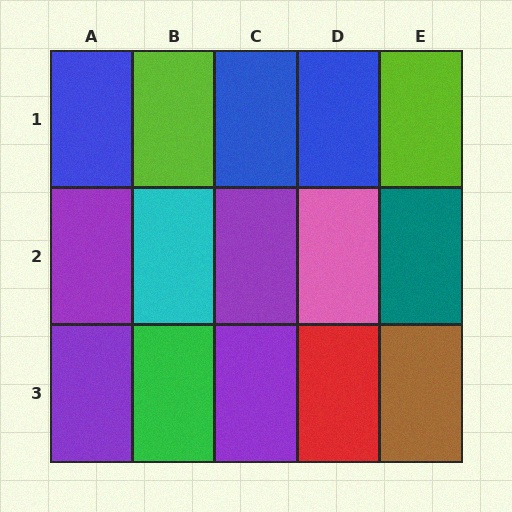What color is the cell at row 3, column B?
Green.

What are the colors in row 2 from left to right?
Purple, cyan, purple, pink, teal.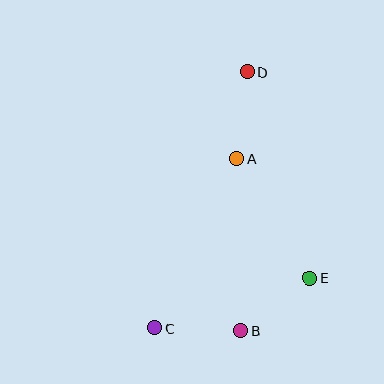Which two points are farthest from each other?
Points C and D are farthest from each other.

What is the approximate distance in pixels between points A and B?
The distance between A and B is approximately 172 pixels.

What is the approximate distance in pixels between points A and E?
The distance between A and E is approximately 140 pixels.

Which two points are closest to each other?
Points B and C are closest to each other.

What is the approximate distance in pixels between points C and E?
The distance between C and E is approximately 163 pixels.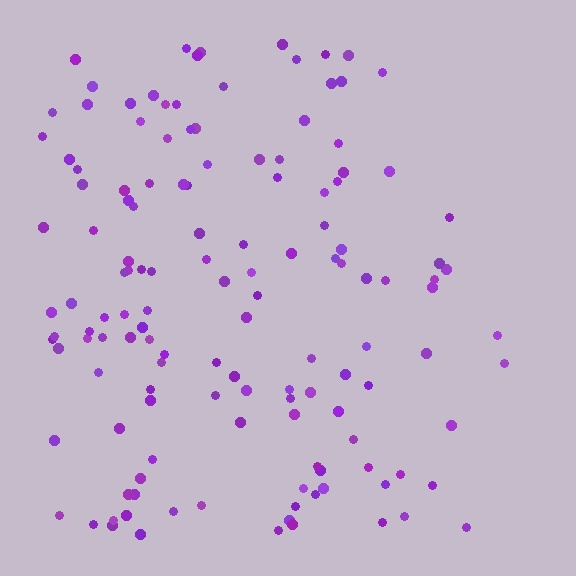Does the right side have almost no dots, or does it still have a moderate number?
Still a moderate number, just noticeably fewer than the left.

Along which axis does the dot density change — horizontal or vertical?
Horizontal.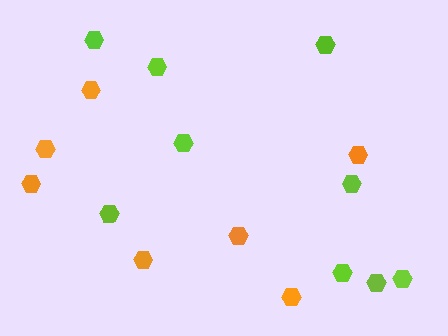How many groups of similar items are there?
There are 2 groups: one group of lime hexagons (9) and one group of orange hexagons (7).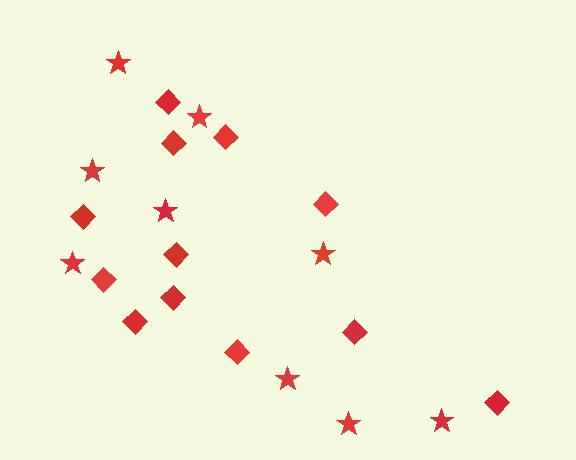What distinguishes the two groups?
There are 2 groups: one group of diamonds (12) and one group of stars (9).